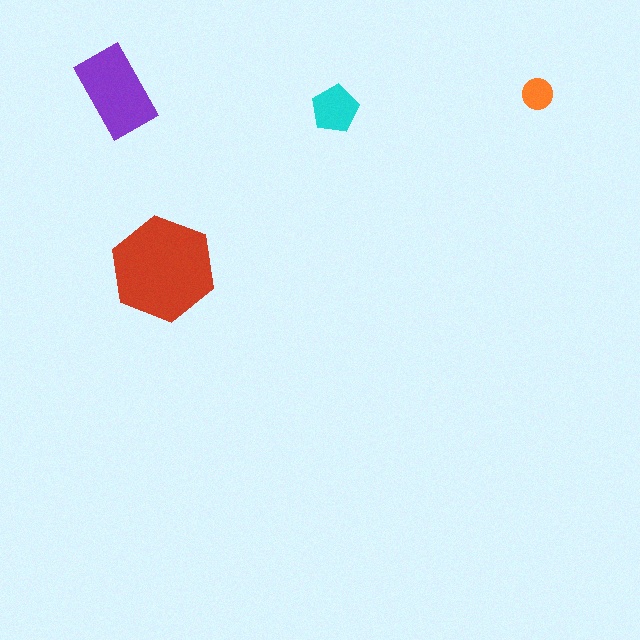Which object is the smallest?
The orange circle.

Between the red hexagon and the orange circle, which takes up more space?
The red hexagon.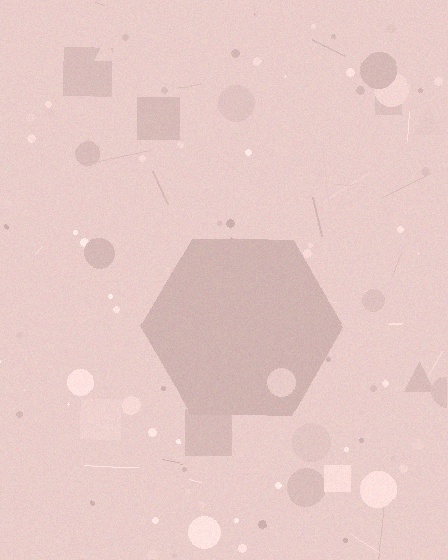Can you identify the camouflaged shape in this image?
The camouflaged shape is a hexagon.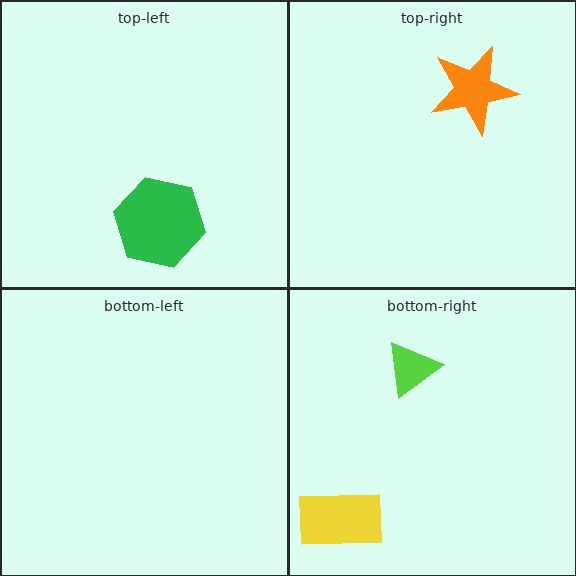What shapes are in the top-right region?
The orange star.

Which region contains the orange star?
The top-right region.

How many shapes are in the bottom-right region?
2.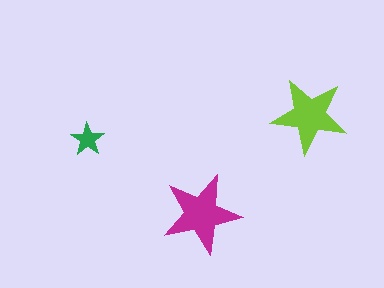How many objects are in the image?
There are 3 objects in the image.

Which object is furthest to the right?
The lime star is rightmost.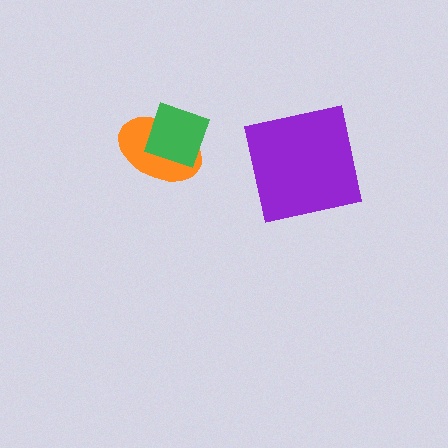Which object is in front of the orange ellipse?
The green square is in front of the orange ellipse.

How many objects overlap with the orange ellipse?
1 object overlaps with the orange ellipse.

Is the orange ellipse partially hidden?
Yes, it is partially covered by another shape.